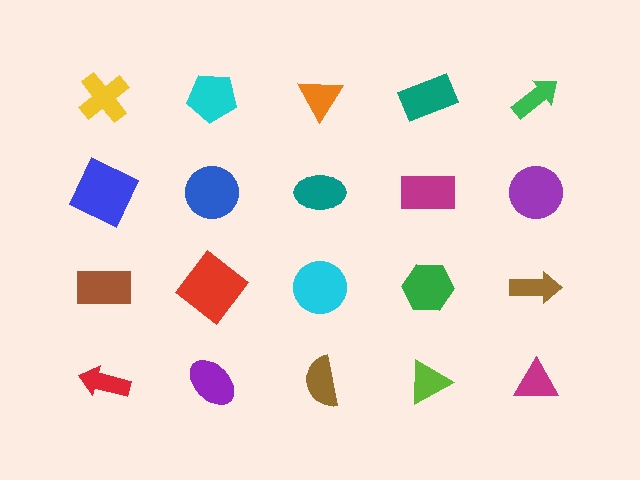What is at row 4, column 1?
A red arrow.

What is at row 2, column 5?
A purple circle.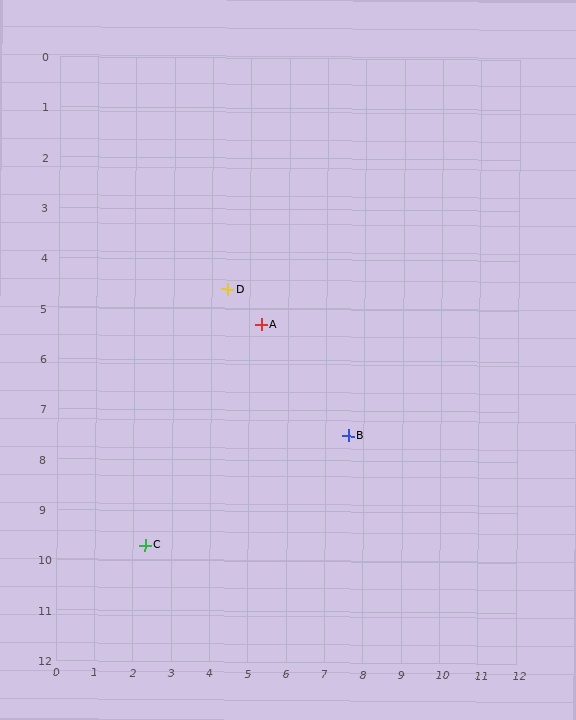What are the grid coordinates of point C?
Point C is at approximately (2.3, 9.7).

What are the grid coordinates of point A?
Point A is at approximately (5.3, 5.3).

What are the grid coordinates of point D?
Point D is at approximately (4.4, 4.6).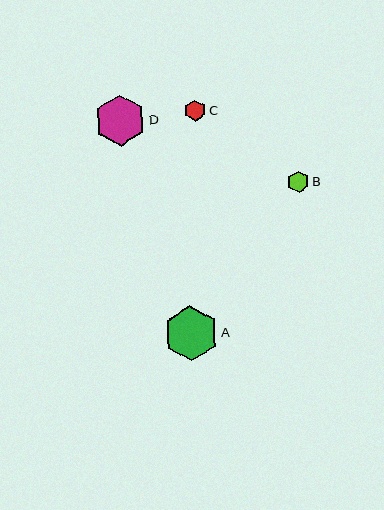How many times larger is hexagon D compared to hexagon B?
Hexagon D is approximately 2.4 times the size of hexagon B.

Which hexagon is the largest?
Hexagon A is the largest with a size of approximately 55 pixels.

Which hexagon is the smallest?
Hexagon C is the smallest with a size of approximately 21 pixels.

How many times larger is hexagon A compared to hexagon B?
Hexagon A is approximately 2.5 times the size of hexagon B.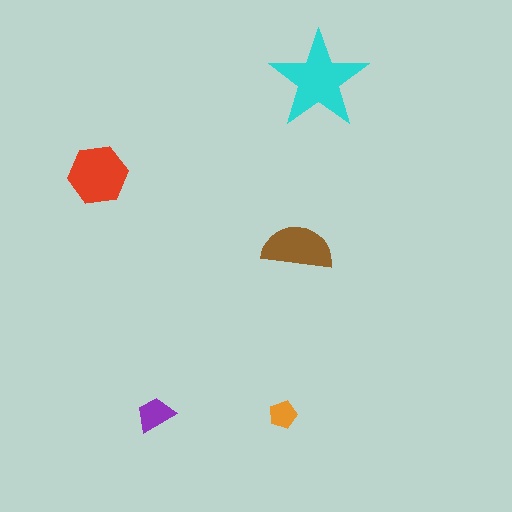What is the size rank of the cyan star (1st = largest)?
1st.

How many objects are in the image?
There are 5 objects in the image.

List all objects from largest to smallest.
The cyan star, the red hexagon, the brown semicircle, the purple trapezoid, the orange pentagon.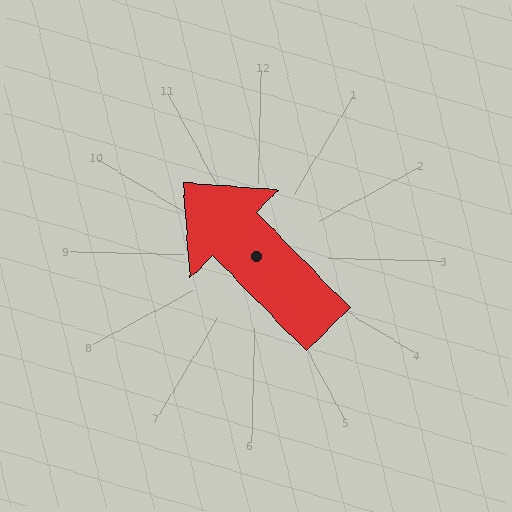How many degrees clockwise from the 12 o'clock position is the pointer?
Approximately 314 degrees.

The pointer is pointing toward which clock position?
Roughly 10 o'clock.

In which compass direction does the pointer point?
Northwest.